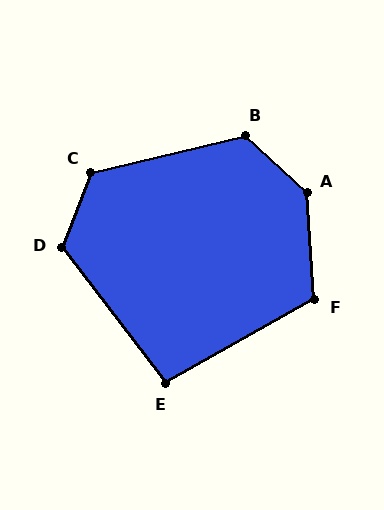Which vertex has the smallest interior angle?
E, at approximately 98 degrees.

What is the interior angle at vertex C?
Approximately 125 degrees (obtuse).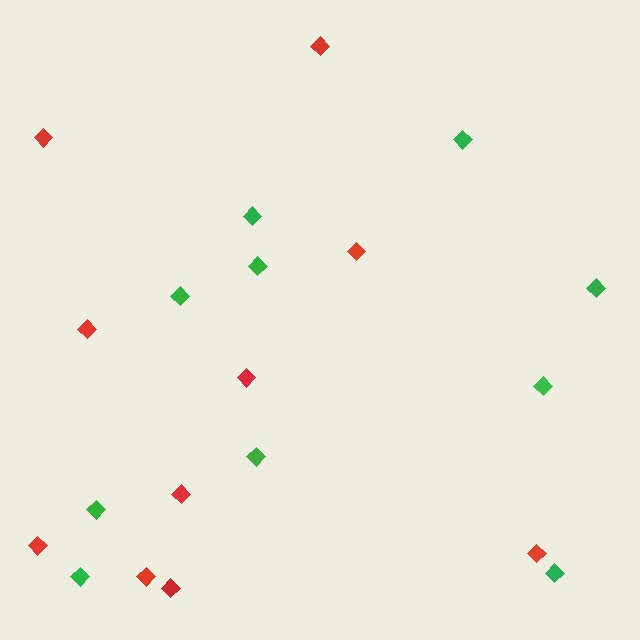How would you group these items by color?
There are 2 groups: one group of red diamonds (10) and one group of green diamonds (10).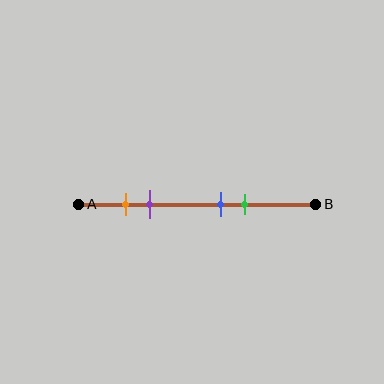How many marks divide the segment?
There are 4 marks dividing the segment.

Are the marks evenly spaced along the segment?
No, the marks are not evenly spaced.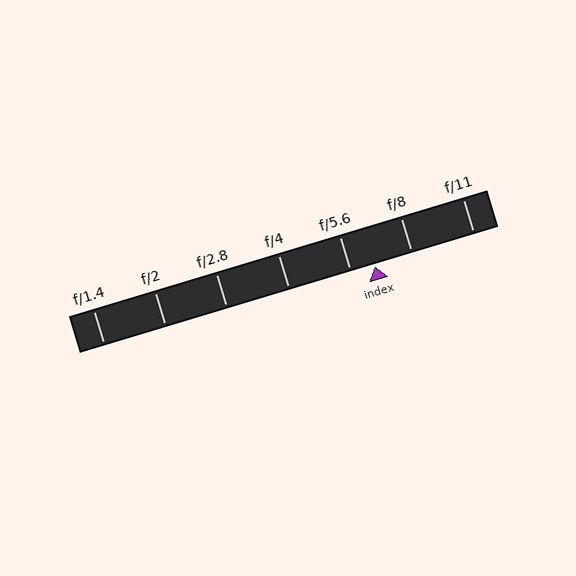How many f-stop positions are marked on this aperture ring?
There are 7 f-stop positions marked.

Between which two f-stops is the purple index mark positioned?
The index mark is between f/5.6 and f/8.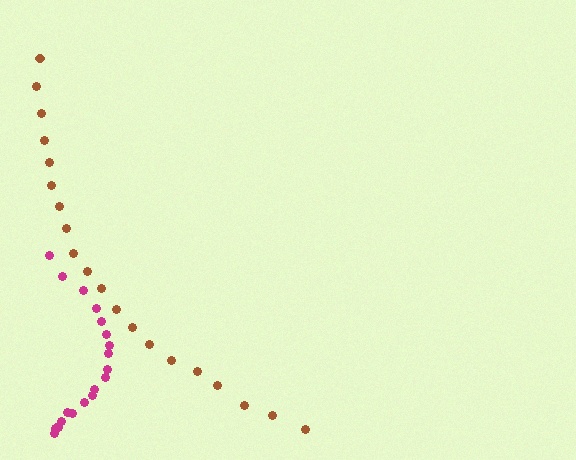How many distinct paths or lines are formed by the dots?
There are 2 distinct paths.